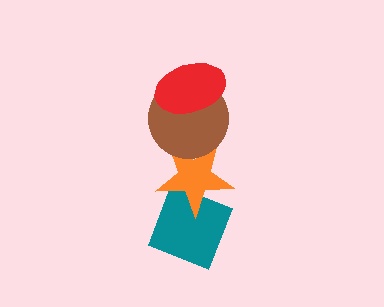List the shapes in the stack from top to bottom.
From top to bottom: the red ellipse, the brown circle, the orange star, the teal diamond.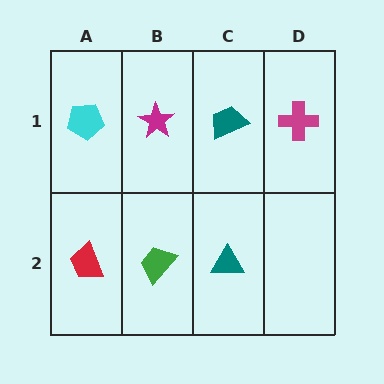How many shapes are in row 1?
4 shapes.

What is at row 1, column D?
A magenta cross.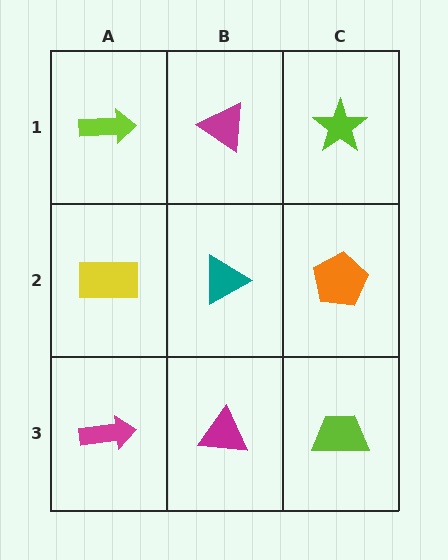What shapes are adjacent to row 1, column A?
A yellow rectangle (row 2, column A), a magenta triangle (row 1, column B).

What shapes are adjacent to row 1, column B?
A teal triangle (row 2, column B), a lime arrow (row 1, column A), a lime star (row 1, column C).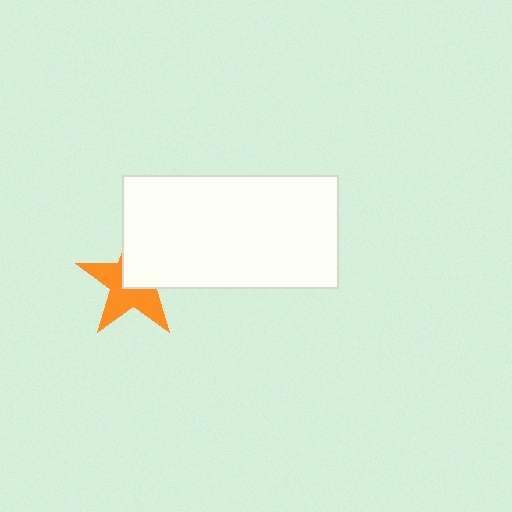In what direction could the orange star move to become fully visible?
The orange star could move toward the lower-left. That would shift it out from behind the white rectangle entirely.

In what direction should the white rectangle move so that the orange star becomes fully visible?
The white rectangle should move toward the upper-right. That is the shortest direction to clear the overlap and leave the orange star fully visible.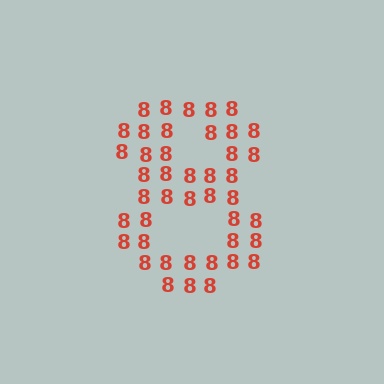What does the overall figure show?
The overall figure shows the digit 8.